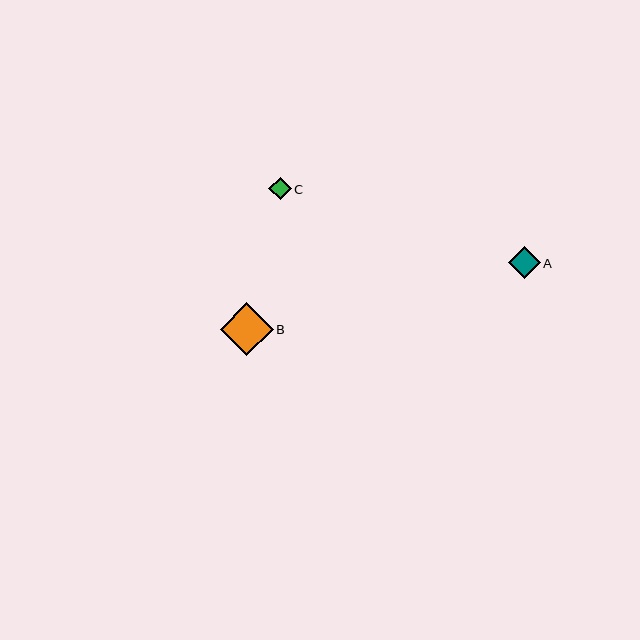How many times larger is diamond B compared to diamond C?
Diamond B is approximately 2.4 times the size of diamond C.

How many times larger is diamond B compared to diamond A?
Diamond B is approximately 1.7 times the size of diamond A.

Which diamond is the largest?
Diamond B is the largest with a size of approximately 53 pixels.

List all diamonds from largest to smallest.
From largest to smallest: B, A, C.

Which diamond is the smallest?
Diamond C is the smallest with a size of approximately 22 pixels.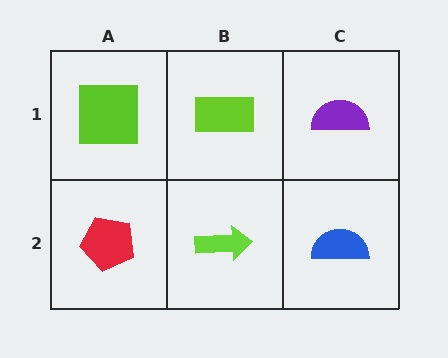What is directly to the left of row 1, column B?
A lime square.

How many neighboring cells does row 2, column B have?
3.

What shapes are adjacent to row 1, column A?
A red pentagon (row 2, column A), a lime rectangle (row 1, column B).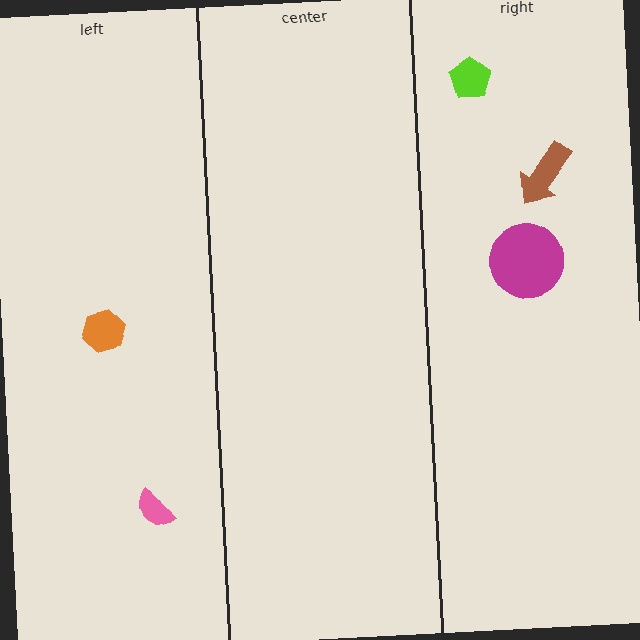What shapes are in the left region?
The pink semicircle, the orange hexagon.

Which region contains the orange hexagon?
The left region.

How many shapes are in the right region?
3.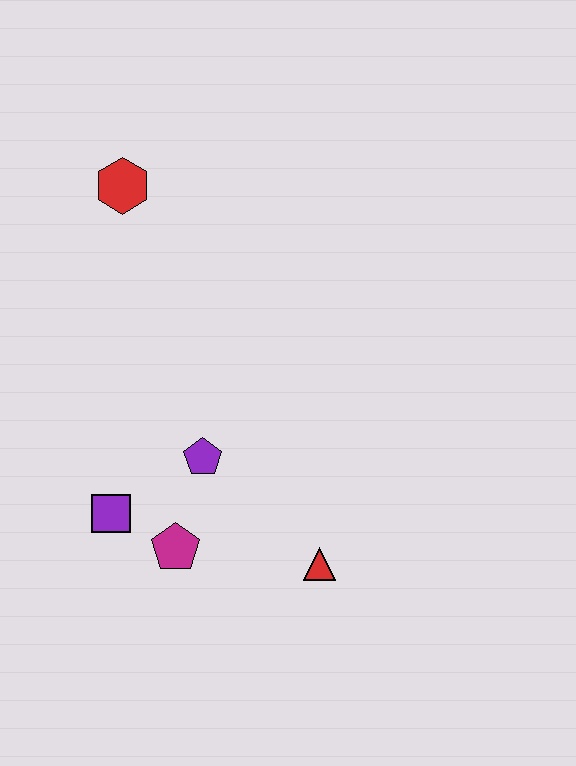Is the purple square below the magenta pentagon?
No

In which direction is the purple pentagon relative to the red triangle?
The purple pentagon is to the left of the red triangle.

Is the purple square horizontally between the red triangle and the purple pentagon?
No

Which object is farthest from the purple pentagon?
The red hexagon is farthest from the purple pentagon.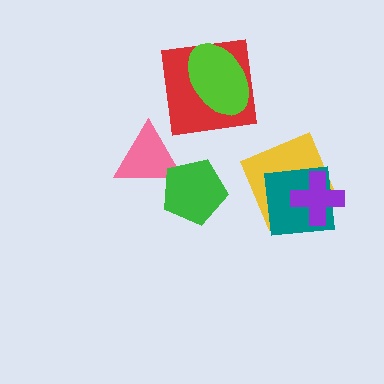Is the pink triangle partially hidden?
Yes, it is partially covered by another shape.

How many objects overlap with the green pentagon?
1 object overlaps with the green pentagon.